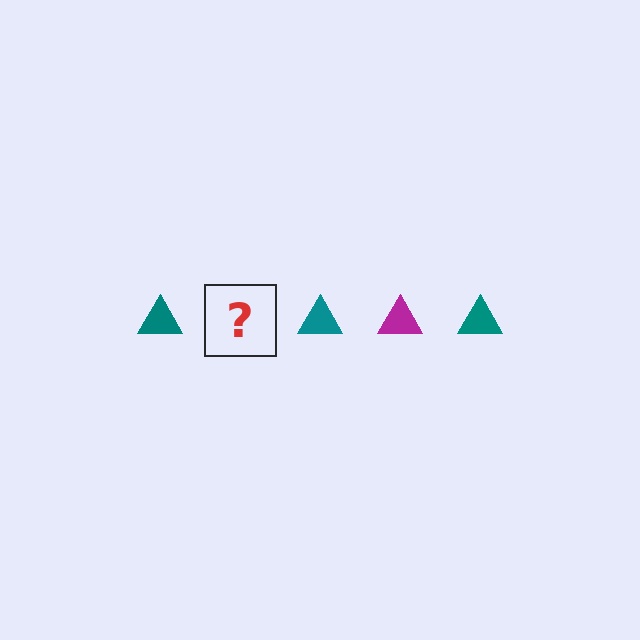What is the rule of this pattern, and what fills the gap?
The rule is that the pattern cycles through teal, magenta triangles. The gap should be filled with a magenta triangle.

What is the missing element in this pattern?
The missing element is a magenta triangle.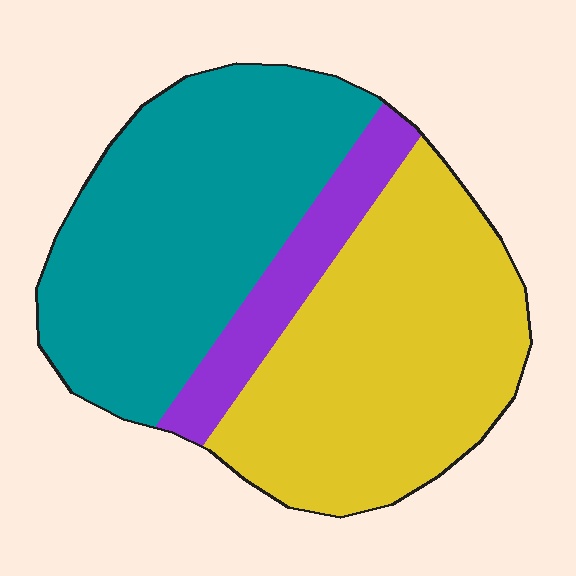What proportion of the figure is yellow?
Yellow takes up between a third and a half of the figure.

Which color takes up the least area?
Purple, at roughly 10%.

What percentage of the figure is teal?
Teal takes up about two fifths (2/5) of the figure.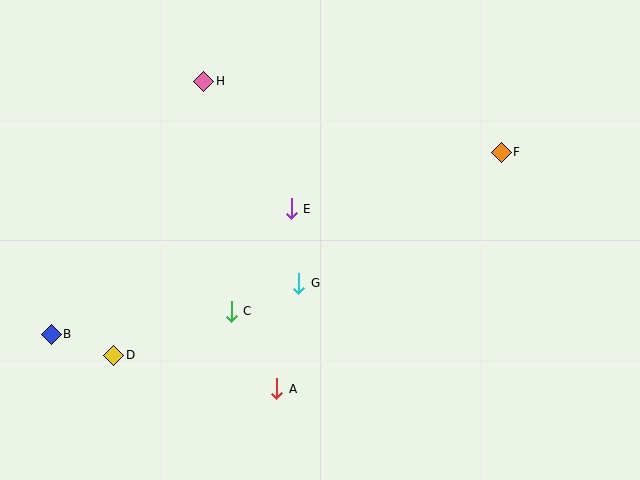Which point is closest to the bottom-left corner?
Point B is closest to the bottom-left corner.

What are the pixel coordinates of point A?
Point A is at (277, 389).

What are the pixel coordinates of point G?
Point G is at (299, 283).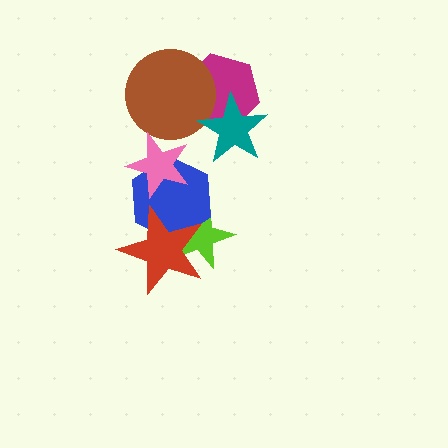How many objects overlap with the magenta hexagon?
2 objects overlap with the magenta hexagon.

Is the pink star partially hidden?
No, no other shape covers it.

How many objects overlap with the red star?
2 objects overlap with the red star.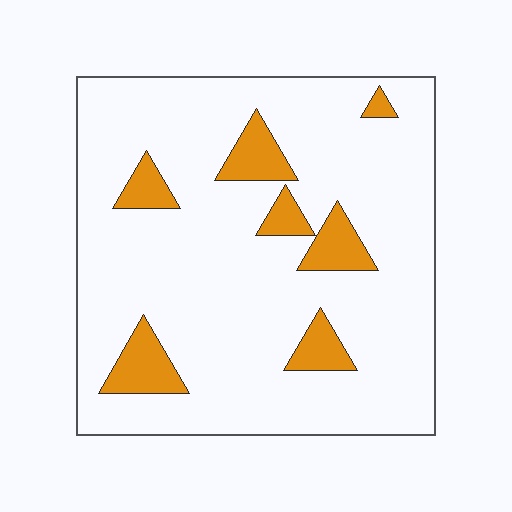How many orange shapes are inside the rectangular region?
7.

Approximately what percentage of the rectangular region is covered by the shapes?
Approximately 15%.